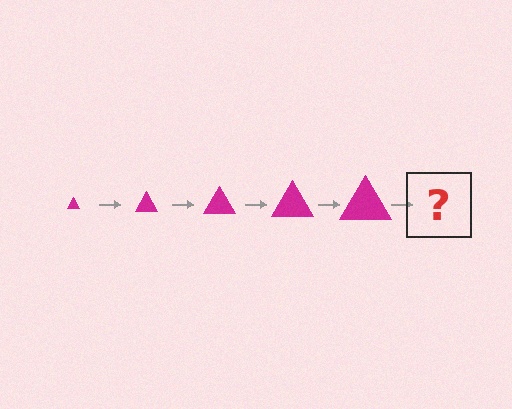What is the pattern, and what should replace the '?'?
The pattern is that the triangle gets progressively larger each step. The '?' should be a magenta triangle, larger than the previous one.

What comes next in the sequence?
The next element should be a magenta triangle, larger than the previous one.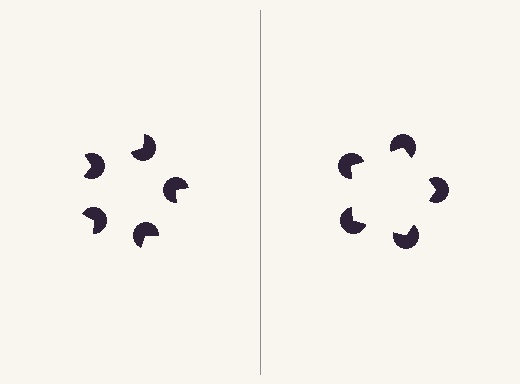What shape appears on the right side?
An illusory pentagon.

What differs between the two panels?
The pac-man discs are positioned identically on both sides; only the wedge orientations differ. On the right they align to a pentagon; on the left they are misaligned.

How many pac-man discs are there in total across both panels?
10 — 5 on each side.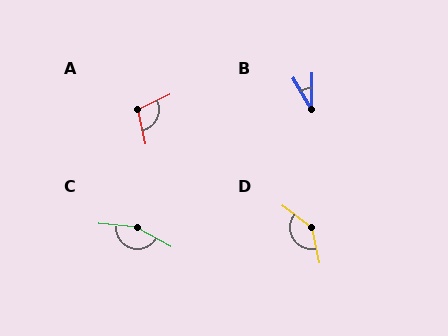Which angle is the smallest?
B, at approximately 31 degrees.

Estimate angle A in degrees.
Approximately 104 degrees.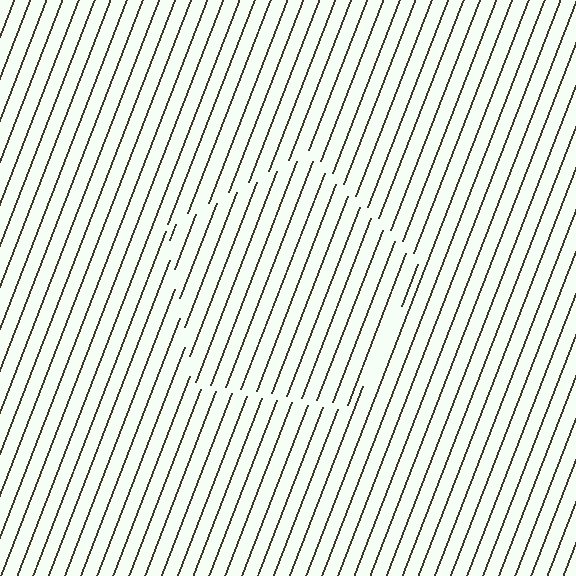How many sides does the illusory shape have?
5 sides — the line-ends trace a pentagon.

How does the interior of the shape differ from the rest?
The interior of the shape contains the same grating, shifted by half a period — the contour is defined by the phase discontinuity where line-ends from the inner and outer gratings abut.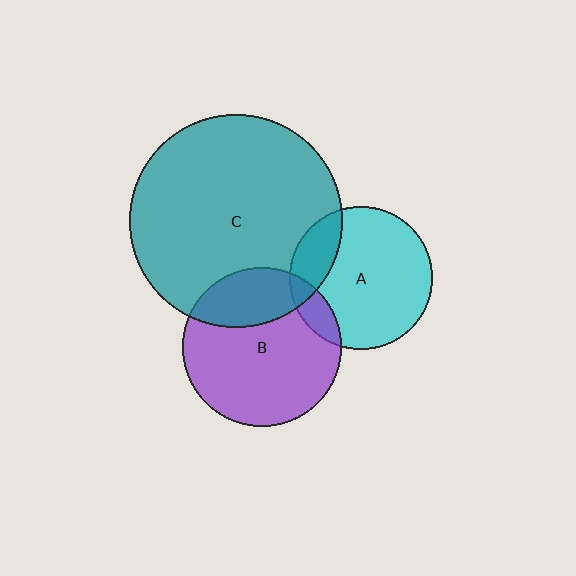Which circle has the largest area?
Circle C (teal).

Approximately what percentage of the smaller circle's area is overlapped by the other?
Approximately 25%.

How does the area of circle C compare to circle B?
Approximately 1.8 times.